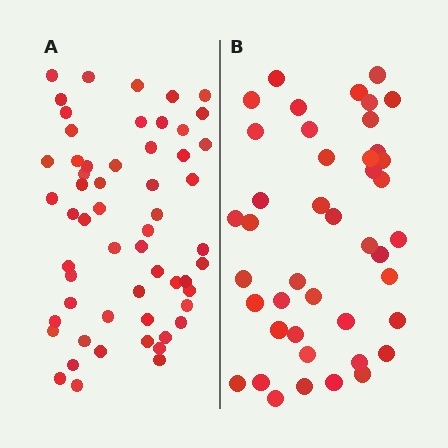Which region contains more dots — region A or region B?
Region A (the left region) has more dots.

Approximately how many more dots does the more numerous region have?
Region A has approximately 15 more dots than region B.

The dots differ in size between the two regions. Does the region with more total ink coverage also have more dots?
No. Region B has more total ink coverage because its dots are larger, but region A actually contains more individual dots. Total area can be misleading — the number of items is what matters here.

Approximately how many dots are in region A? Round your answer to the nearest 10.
About 60 dots. (The exact count is 57, which rounds to 60.)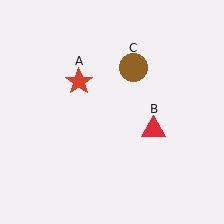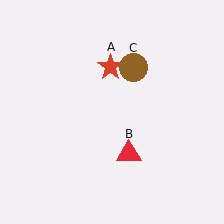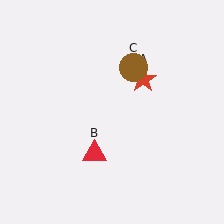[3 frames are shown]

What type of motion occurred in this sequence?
The red star (object A), red triangle (object B) rotated clockwise around the center of the scene.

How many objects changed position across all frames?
2 objects changed position: red star (object A), red triangle (object B).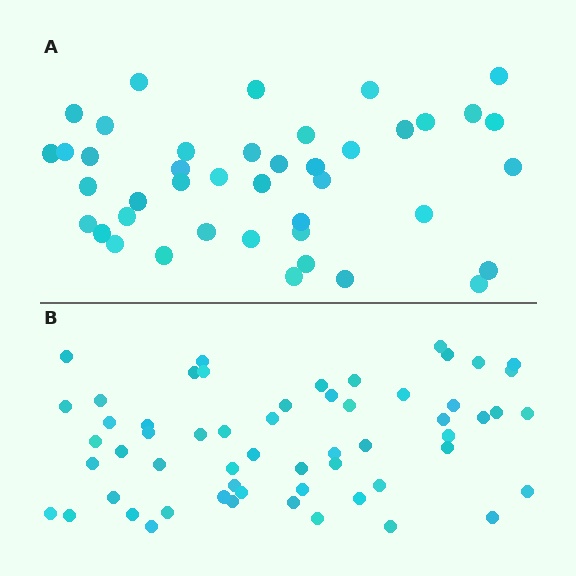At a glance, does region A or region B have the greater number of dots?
Region B (the bottom region) has more dots.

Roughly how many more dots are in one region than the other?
Region B has approximately 15 more dots than region A.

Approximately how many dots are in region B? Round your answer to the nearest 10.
About 60 dots. (The exact count is 58, which rounds to 60.)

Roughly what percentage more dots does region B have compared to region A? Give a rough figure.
About 40% more.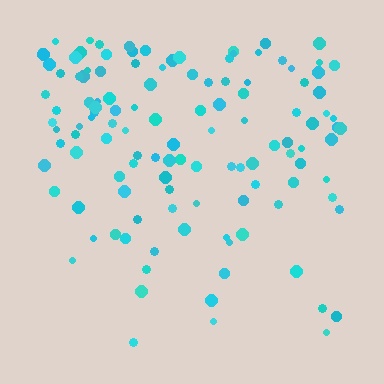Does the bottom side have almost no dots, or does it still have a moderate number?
Still a moderate number, just noticeably fewer than the top.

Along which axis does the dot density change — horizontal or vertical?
Vertical.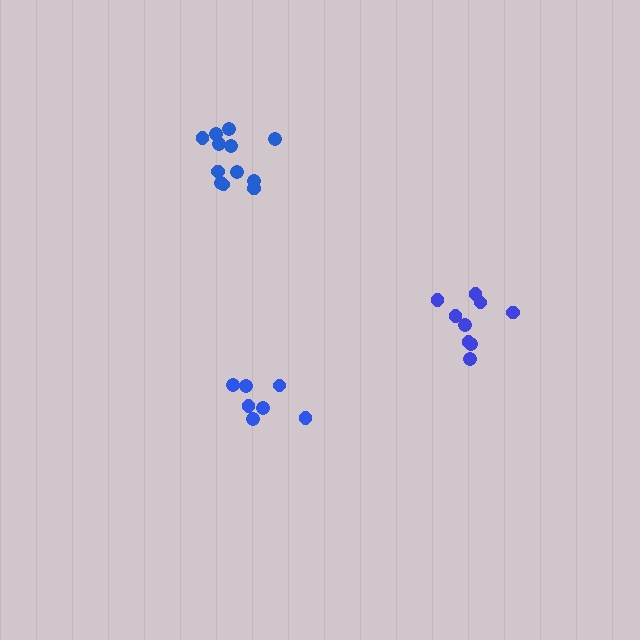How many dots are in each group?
Group 1: 7 dots, Group 2: 9 dots, Group 3: 12 dots (28 total).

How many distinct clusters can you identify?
There are 3 distinct clusters.